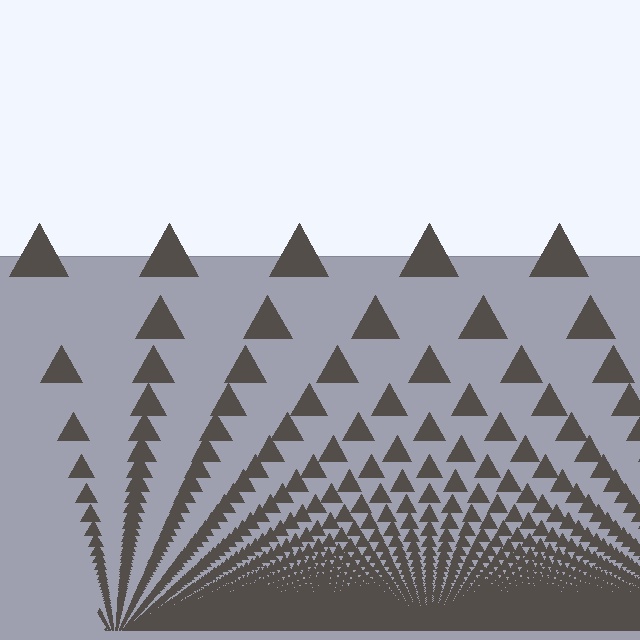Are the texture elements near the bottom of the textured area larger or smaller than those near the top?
Smaller. The gradient is inverted — elements near the bottom are smaller and denser.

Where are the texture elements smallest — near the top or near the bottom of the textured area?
Near the bottom.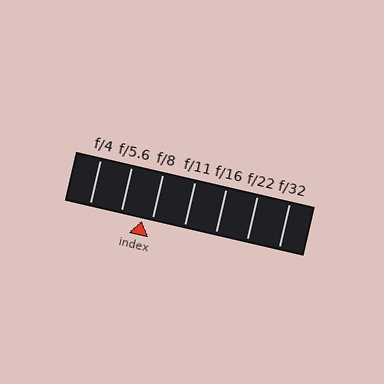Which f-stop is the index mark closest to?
The index mark is closest to f/8.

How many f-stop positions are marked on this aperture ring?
There are 7 f-stop positions marked.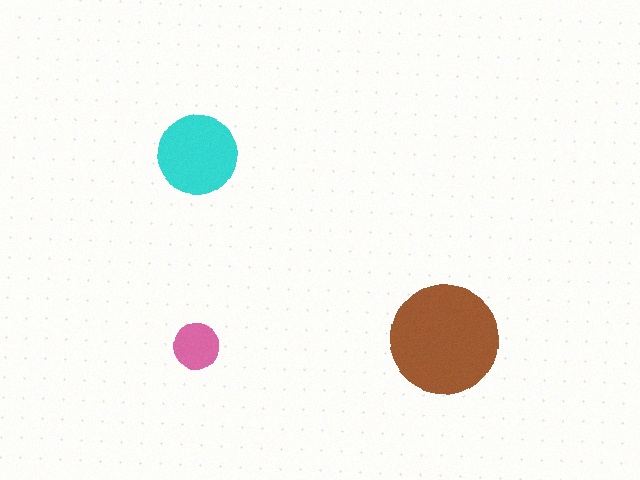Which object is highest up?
The cyan circle is topmost.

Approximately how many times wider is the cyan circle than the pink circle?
About 1.5 times wider.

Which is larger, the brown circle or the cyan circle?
The brown one.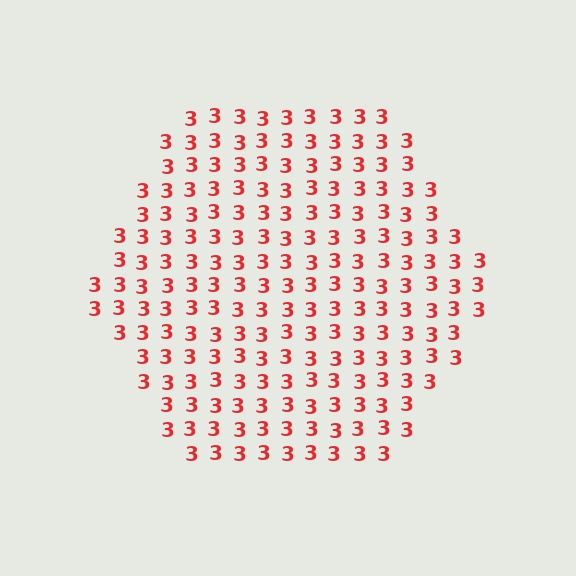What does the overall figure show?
The overall figure shows a hexagon.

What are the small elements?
The small elements are digit 3's.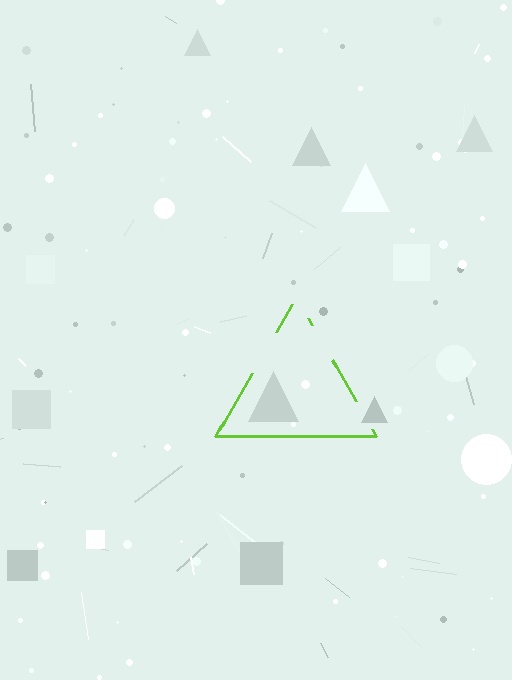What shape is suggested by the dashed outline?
The dashed outline suggests a triangle.